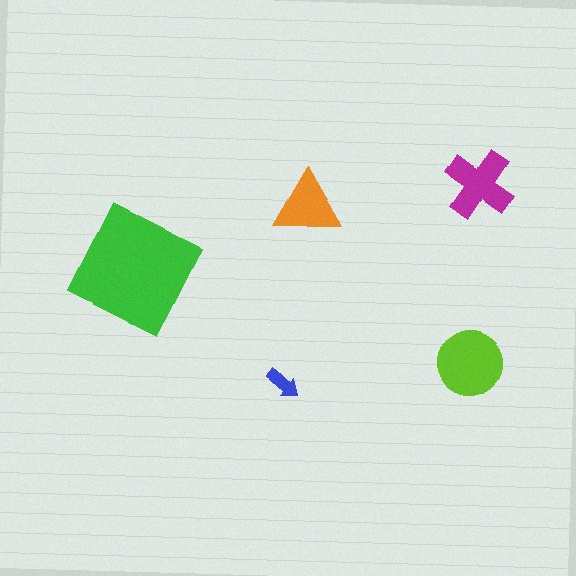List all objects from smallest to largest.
The blue arrow, the orange triangle, the magenta cross, the lime circle, the green square.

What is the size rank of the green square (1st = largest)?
1st.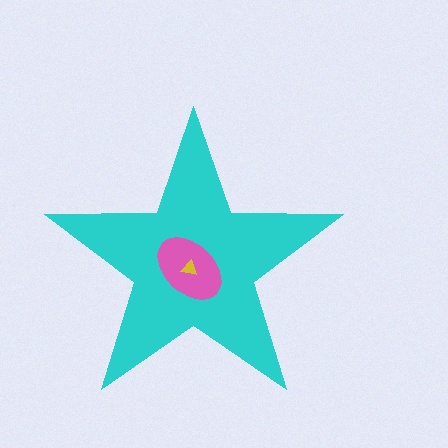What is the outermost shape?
The cyan star.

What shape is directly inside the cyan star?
The pink ellipse.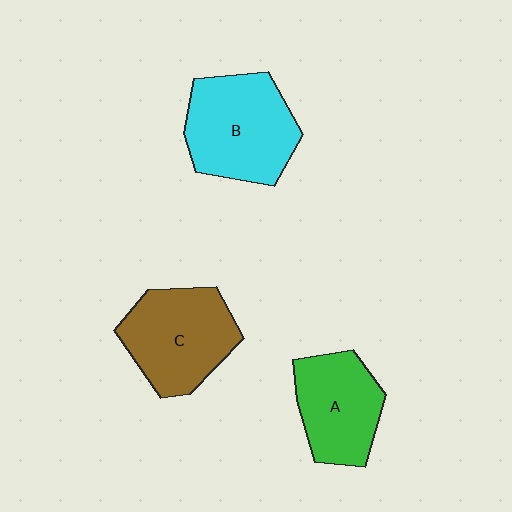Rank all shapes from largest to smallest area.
From largest to smallest: B (cyan), C (brown), A (green).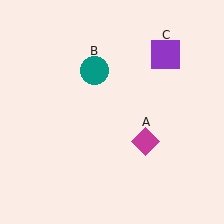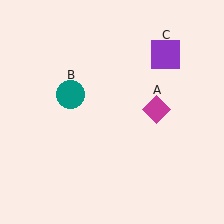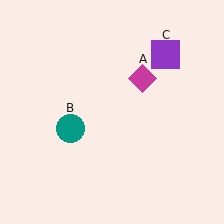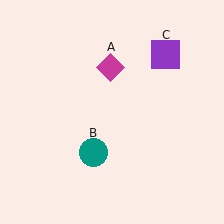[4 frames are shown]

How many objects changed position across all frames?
2 objects changed position: magenta diamond (object A), teal circle (object B).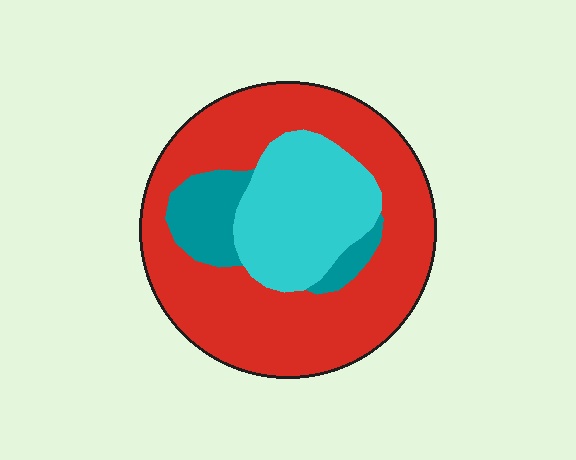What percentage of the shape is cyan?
Cyan covers around 25% of the shape.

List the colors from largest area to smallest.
From largest to smallest: red, cyan, teal.